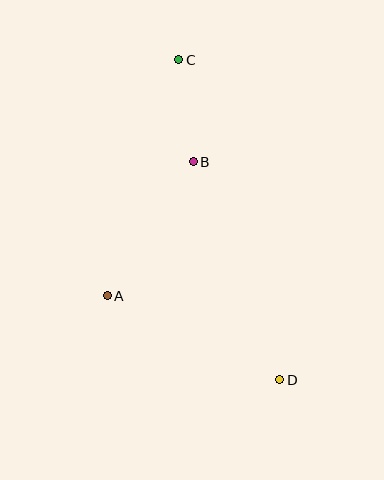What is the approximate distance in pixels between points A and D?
The distance between A and D is approximately 191 pixels.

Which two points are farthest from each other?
Points C and D are farthest from each other.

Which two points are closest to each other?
Points B and C are closest to each other.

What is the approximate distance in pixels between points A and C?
The distance between A and C is approximately 247 pixels.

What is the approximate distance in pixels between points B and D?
The distance between B and D is approximately 234 pixels.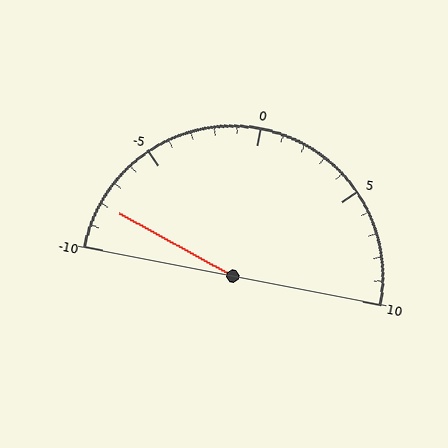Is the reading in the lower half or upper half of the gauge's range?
The reading is in the lower half of the range (-10 to 10).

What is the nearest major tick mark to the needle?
The nearest major tick mark is -10.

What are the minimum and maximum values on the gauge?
The gauge ranges from -10 to 10.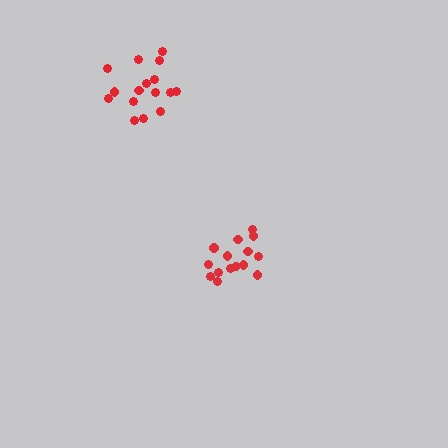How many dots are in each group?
Group 1: 15 dots, Group 2: 16 dots (31 total).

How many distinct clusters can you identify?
There are 2 distinct clusters.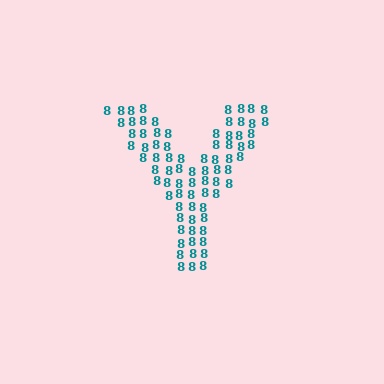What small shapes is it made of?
It is made of small digit 8's.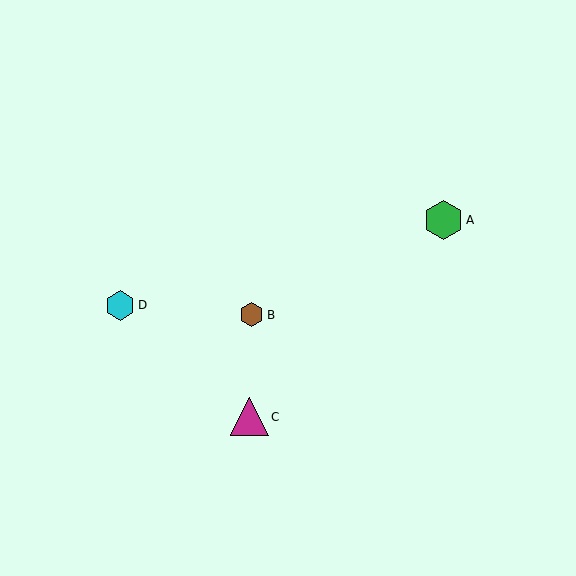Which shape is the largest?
The green hexagon (labeled A) is the largest.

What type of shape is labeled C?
Shape C is a magenta triangle.